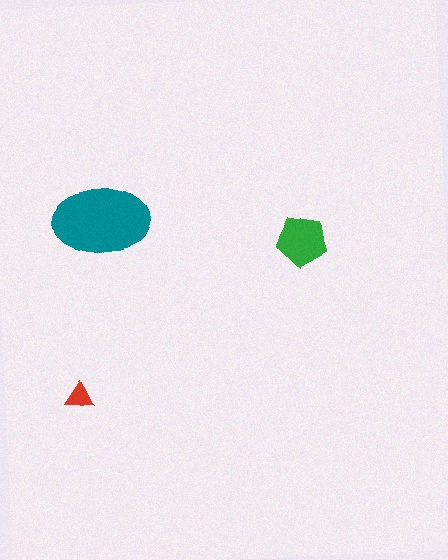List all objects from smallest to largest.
The red triangle, the green pentagon, the teal ellipse.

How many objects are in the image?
There are 3 objects in the image.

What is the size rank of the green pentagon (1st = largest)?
2nd.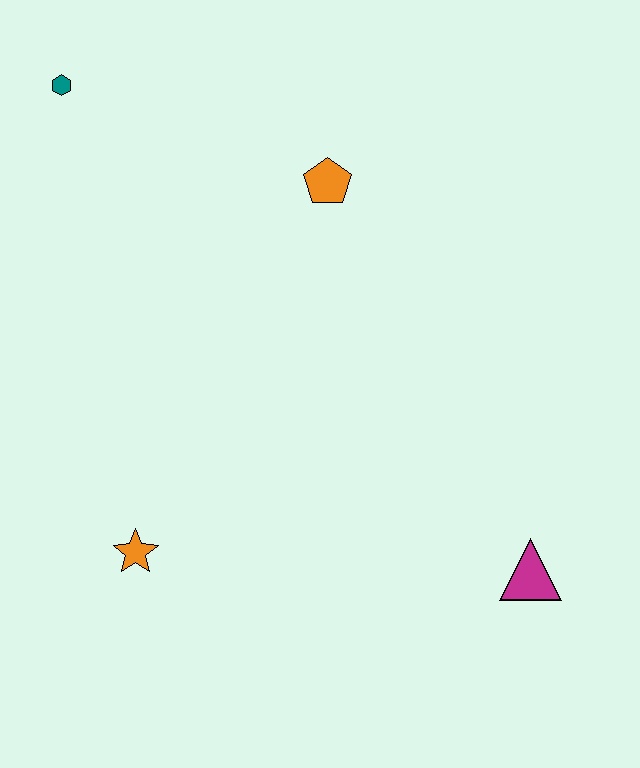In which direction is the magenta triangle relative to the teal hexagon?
The magenta triangle is below the teal hexagon.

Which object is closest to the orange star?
The magenta triangle is closest to the orange star.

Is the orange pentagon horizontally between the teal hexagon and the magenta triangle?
Yes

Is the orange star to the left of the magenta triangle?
Yes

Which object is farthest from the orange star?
The teal hexagon is farthest from the orange star.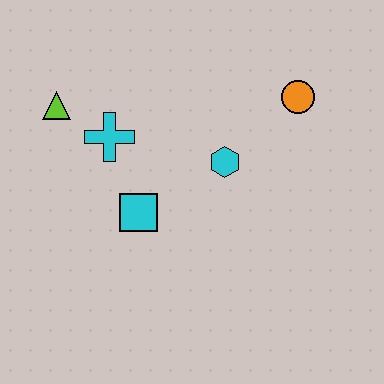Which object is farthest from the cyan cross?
The orange circle is farthest from the cyan cross.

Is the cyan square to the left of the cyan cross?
No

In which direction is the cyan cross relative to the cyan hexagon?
The cyan cross is to the left of the cyan hexagon.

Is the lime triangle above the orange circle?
No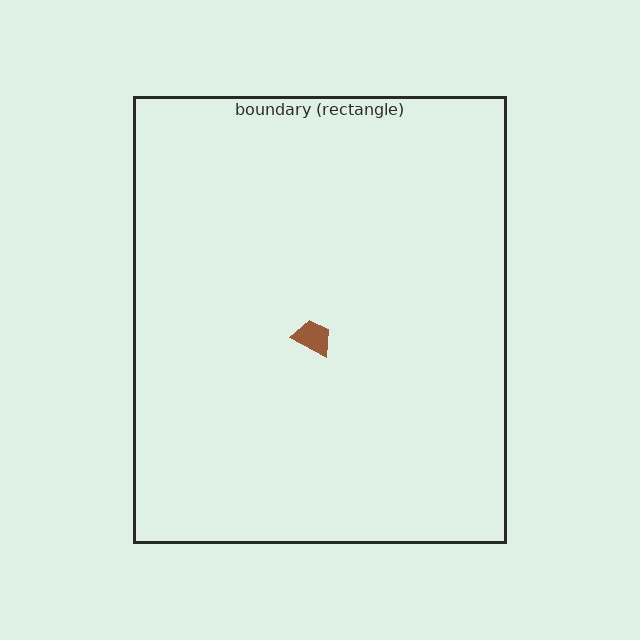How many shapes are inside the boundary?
1 inside, 0 outside.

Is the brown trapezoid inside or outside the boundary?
Inside.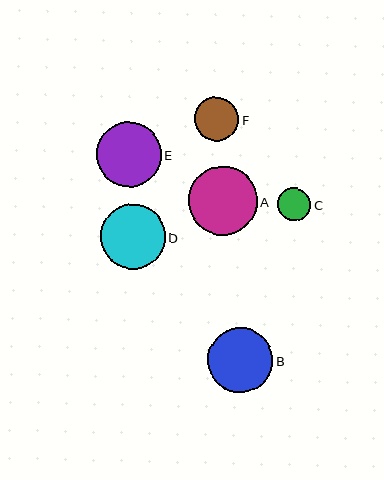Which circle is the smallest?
Circle C is the smallest with a size of approximately 33 pixels.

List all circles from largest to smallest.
From largest to smallest: A, E, B, D, F, C.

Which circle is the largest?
Circle A is the largest with a size of approximately 69 pixels.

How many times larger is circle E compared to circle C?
Circle E is approximately 2.0 times the size of circle C.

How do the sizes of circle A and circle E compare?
Circle A and circle E are approximately the same size.